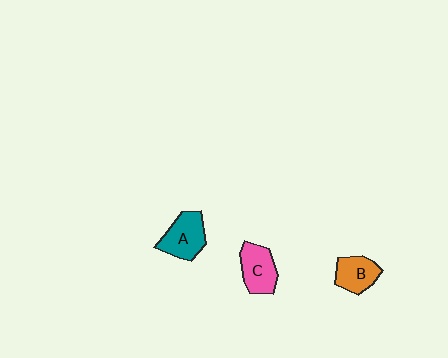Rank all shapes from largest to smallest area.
From largest to smallest: A (teal), C (pink), B (orange).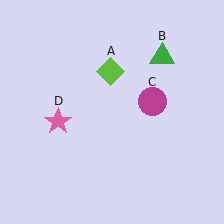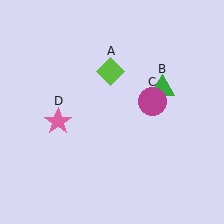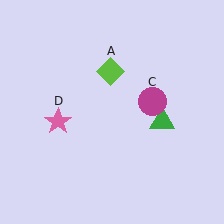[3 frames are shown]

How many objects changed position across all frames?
1 object changed position: green triangle (object B).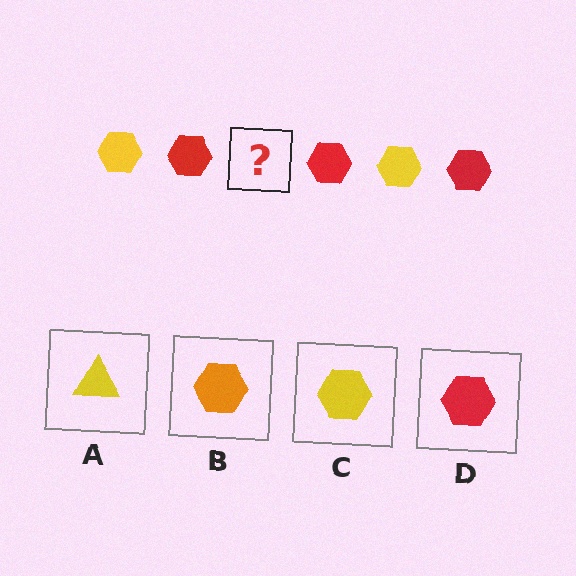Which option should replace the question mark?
Option C.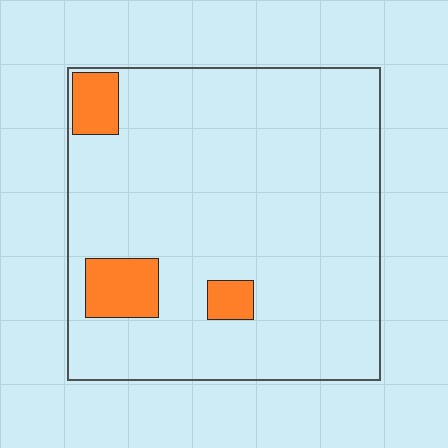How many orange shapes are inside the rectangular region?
3.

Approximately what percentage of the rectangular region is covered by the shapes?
Approximately 10%.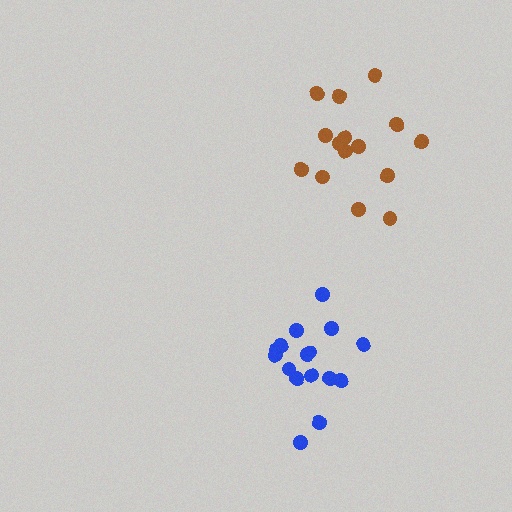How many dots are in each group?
Group 1: 16 dots, Group 2: 15 dots (31 total).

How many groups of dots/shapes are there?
There are 2 groups.